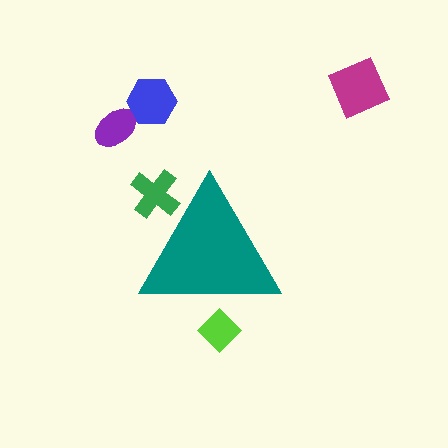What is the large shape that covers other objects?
A teal triangle.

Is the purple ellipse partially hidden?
No, the purple ellipse is fully visible.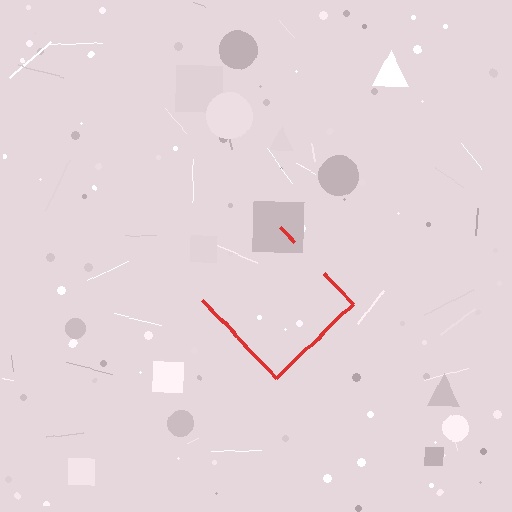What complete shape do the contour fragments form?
The contour fragments form a diamond.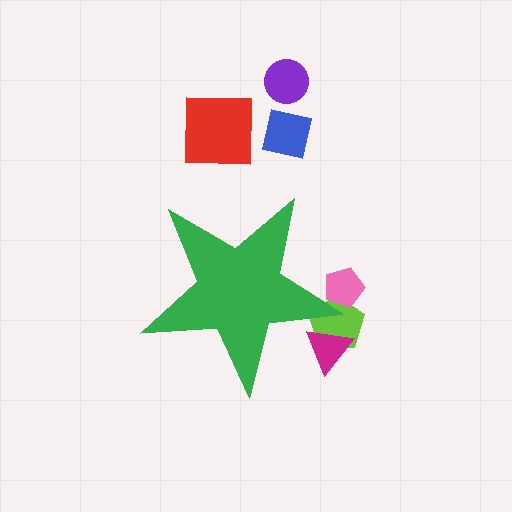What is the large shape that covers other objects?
A green star.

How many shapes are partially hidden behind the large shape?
3 shapes are partially hidden.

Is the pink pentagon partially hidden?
Yes, the pink pentagon is partially hidden behind the green star.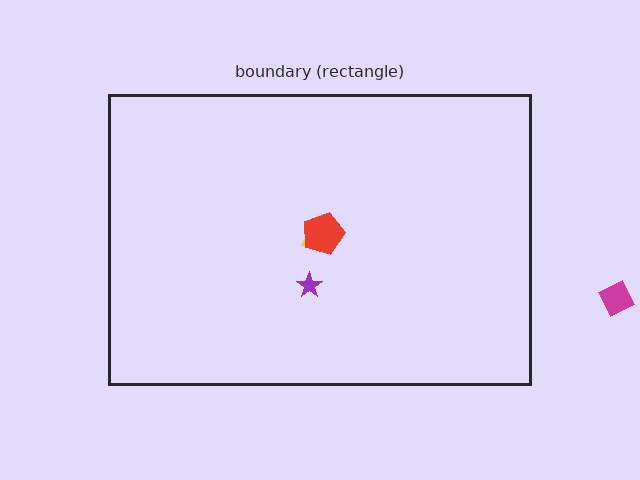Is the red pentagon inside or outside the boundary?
Inside.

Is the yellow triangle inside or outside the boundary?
Inside.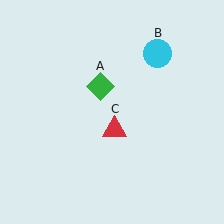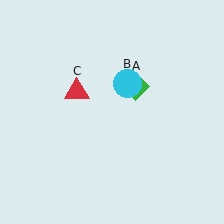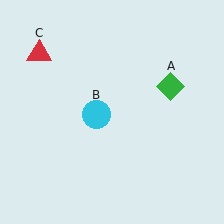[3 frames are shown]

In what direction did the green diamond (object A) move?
The green diamond (object A) moved right.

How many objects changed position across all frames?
3 objects changed position: green diamond (object A), cyan circle (object B), red triangle (object C).